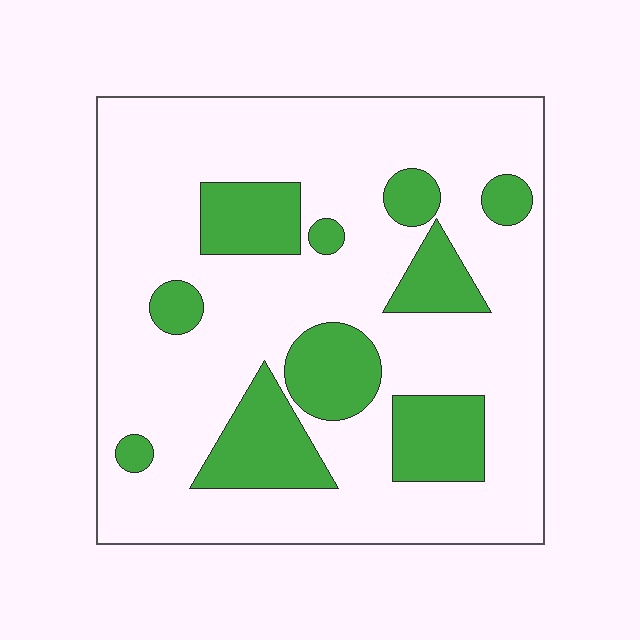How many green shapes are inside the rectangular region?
10.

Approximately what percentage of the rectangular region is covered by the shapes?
Approximately 25%.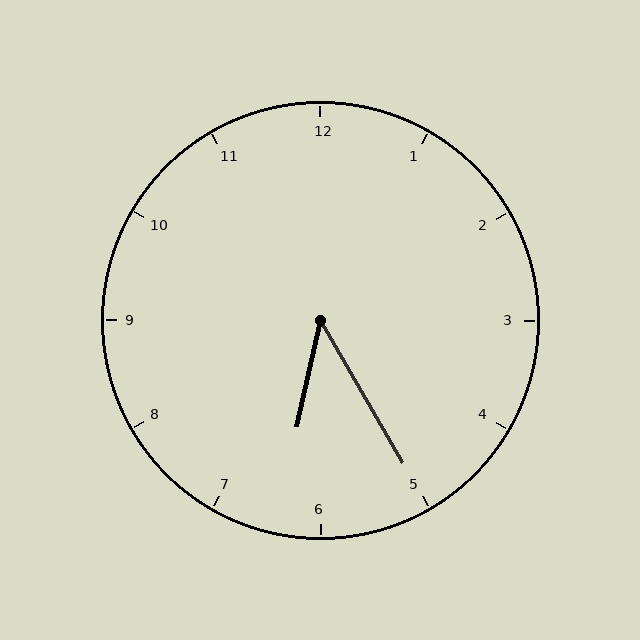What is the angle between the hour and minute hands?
Approximately 42 degrees.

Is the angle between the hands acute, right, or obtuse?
It is acute.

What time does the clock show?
6:25.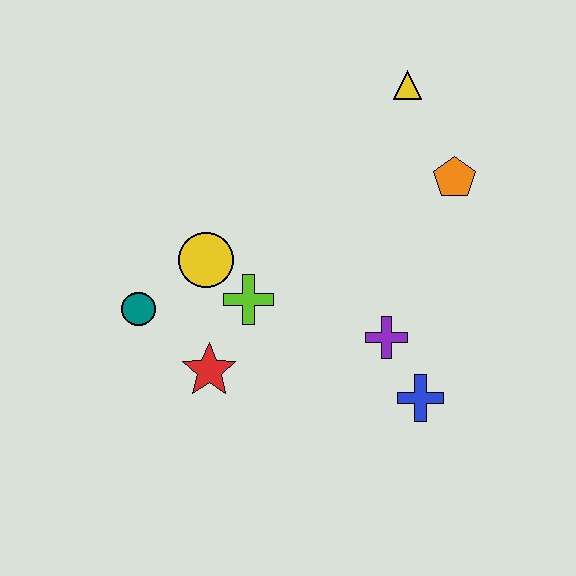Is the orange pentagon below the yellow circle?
No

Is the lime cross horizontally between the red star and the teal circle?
No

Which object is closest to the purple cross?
The blue cross is closest to the purple cross.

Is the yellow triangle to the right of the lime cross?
Yes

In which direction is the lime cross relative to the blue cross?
The lime cross is to the left of the blue cross.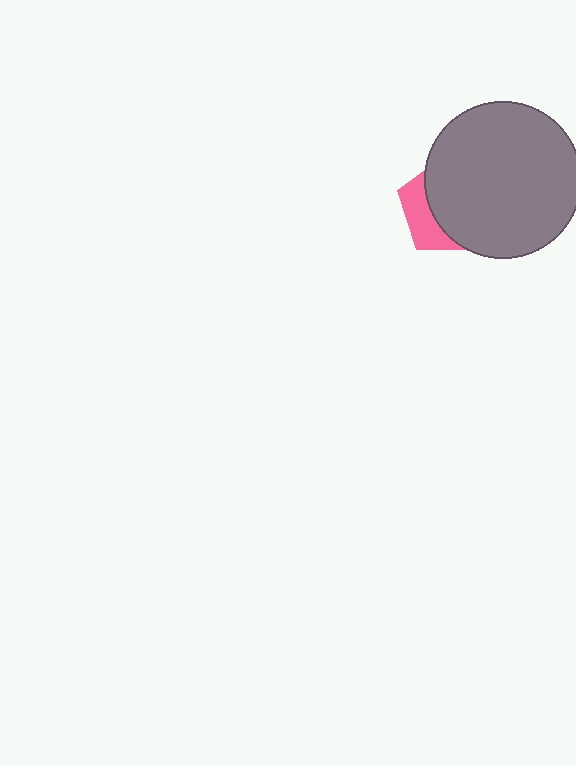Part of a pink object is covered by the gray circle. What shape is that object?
It is a pentagon.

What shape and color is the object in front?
The object in front is a gray circle.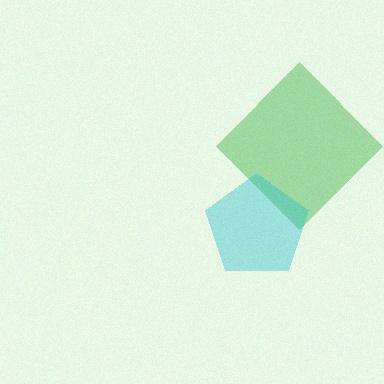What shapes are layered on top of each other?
The layered shapes are: a green diamond, a cyan pentagon.